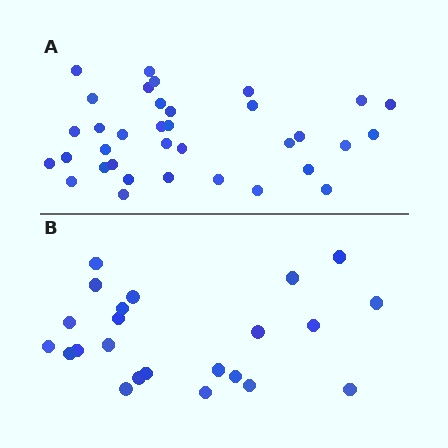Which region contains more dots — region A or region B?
Region A (the top region) has more dots.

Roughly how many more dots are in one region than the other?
Region A has roughly 12 or so more dots than region B.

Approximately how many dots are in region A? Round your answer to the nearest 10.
About 40 dots. (The exact count is 35, which rounds to 40.)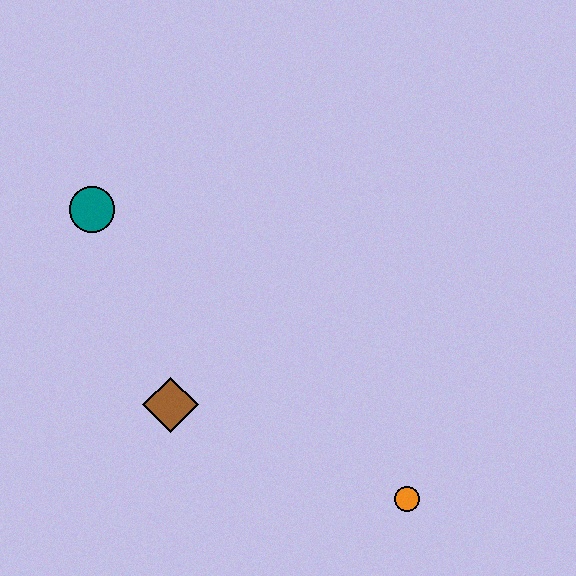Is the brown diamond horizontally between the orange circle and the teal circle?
Yes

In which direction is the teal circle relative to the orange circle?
The teal circle is to the left of the orange circle.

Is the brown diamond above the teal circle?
No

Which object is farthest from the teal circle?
The orange circle is farthest from the teal circle.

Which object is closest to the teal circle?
The brown diamond is closest to the teal circle.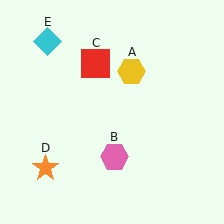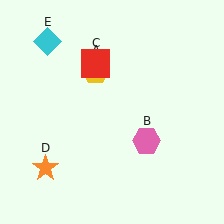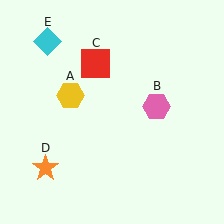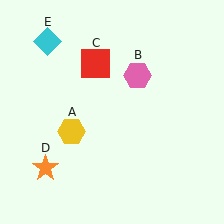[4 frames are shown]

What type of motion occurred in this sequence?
The yellow hexagon (object A), pink hexagon (object B) rotated counterclockwise around the center of the scene.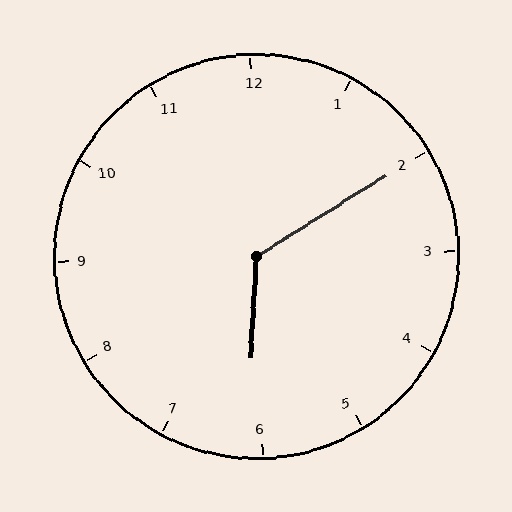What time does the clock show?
6:10.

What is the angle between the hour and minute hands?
Approximately 125 degrees.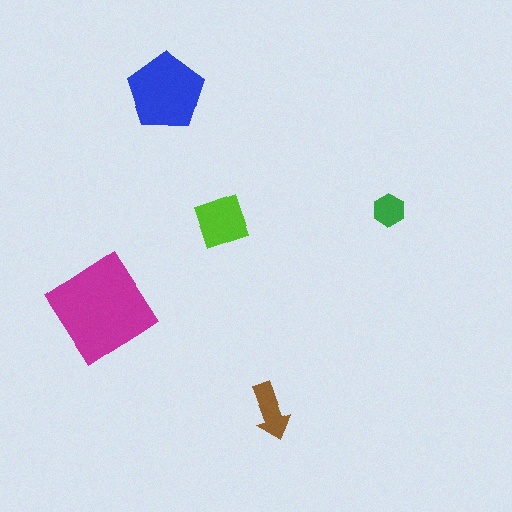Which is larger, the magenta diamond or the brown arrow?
The magenta diamond.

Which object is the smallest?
The green hexagon.